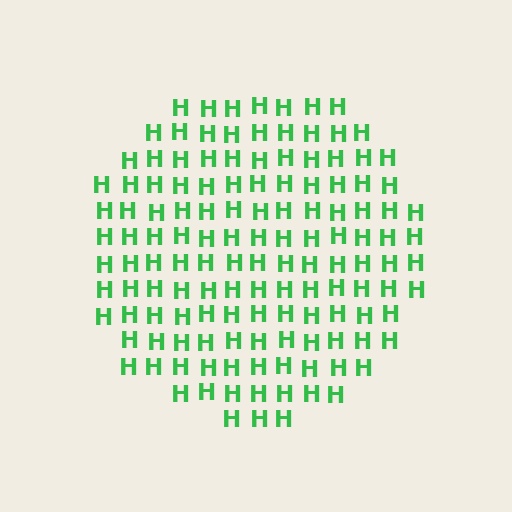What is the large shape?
The large shape is a circle.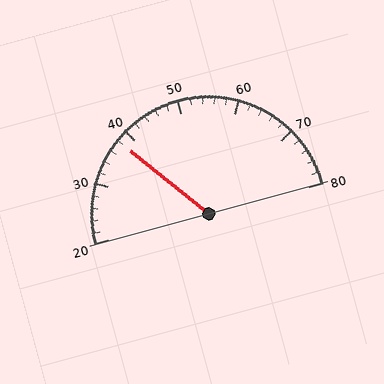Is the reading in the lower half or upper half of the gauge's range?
The reading is in the lower half of the range (20 to 80).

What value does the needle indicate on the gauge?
The needle indicates approximately 38.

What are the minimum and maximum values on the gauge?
The gauge ranges from 20 to 80.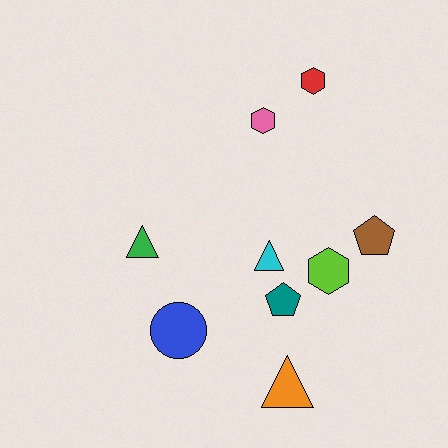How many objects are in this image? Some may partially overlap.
There are 9 objects.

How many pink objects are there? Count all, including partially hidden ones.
There is 1 pink object.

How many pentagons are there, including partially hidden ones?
There are 2 pentagons.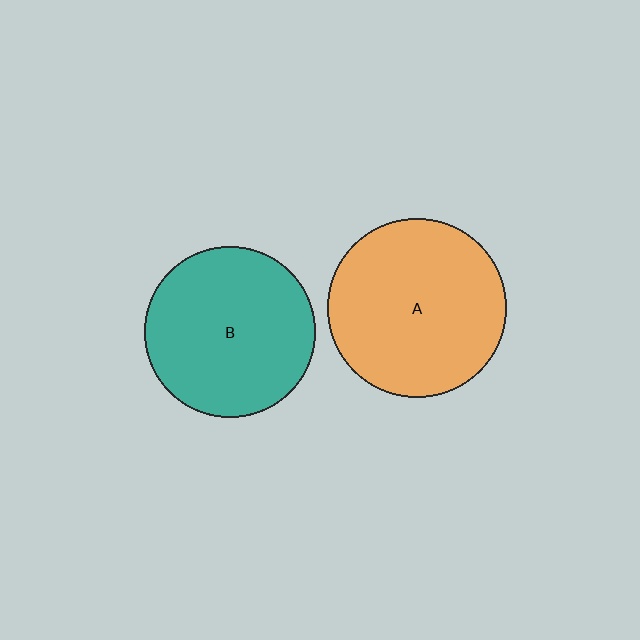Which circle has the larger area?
Circle A (orange).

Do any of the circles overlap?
No, none of the circles overlap.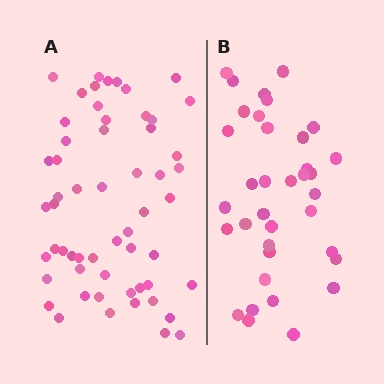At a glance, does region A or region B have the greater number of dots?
Region A (the left region) has more dots.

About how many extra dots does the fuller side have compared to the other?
Region A has approximately 20 more dots than region B.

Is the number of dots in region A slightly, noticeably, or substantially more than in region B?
Region A has substantially more. The ratio is roughly 1.6 to 1.